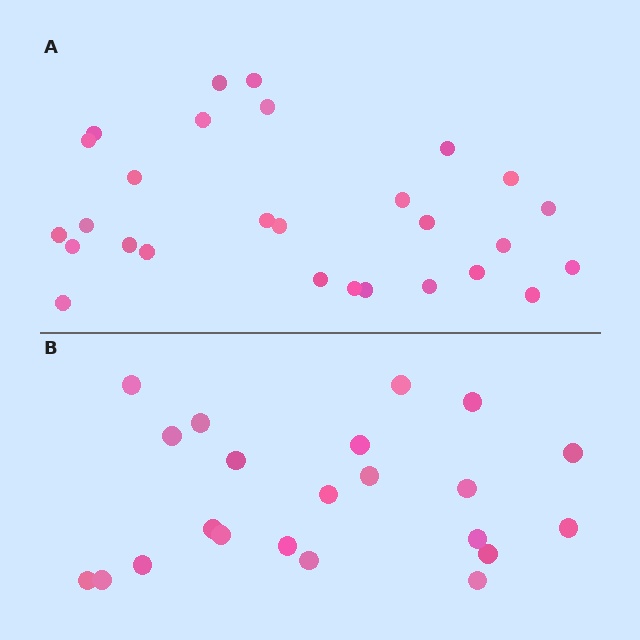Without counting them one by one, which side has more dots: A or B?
Region A (the top region) has more dots.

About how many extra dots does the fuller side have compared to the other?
Region A has about 6 more dots than region B.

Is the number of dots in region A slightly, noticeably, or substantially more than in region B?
Region A has noticeably more, but not dramatically so. The ratio is roughly 1.3 to 1.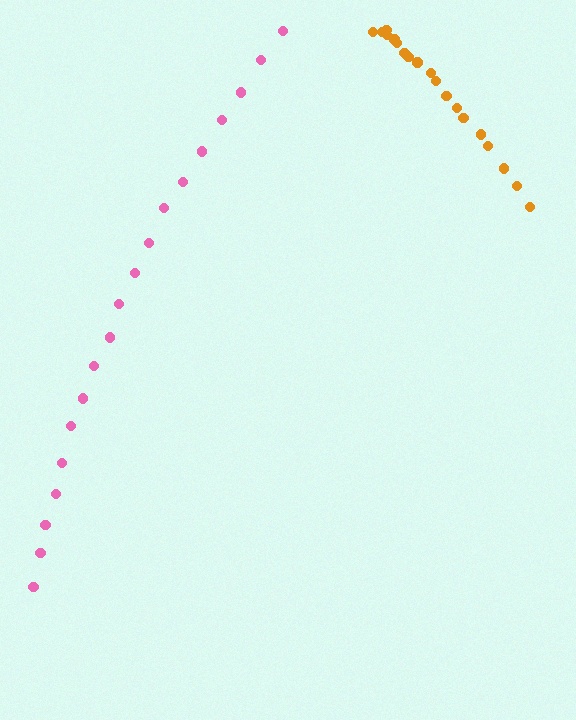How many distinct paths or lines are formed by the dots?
There are 2 distinct paths.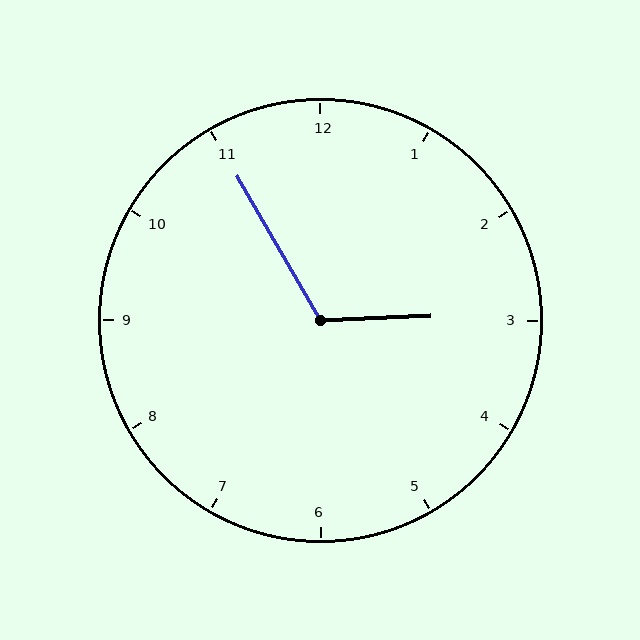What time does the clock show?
2:55.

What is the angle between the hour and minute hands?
Approximately 118 degrees.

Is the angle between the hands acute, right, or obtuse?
It is obtuse.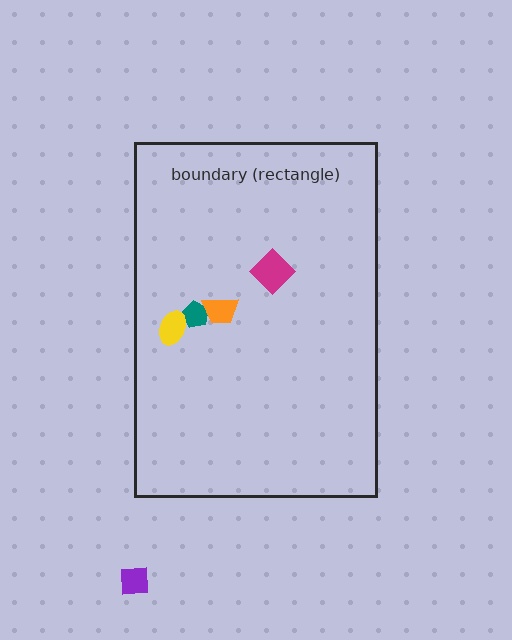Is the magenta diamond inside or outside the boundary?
Inside.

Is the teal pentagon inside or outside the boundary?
Inside.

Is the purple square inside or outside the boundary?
Outside.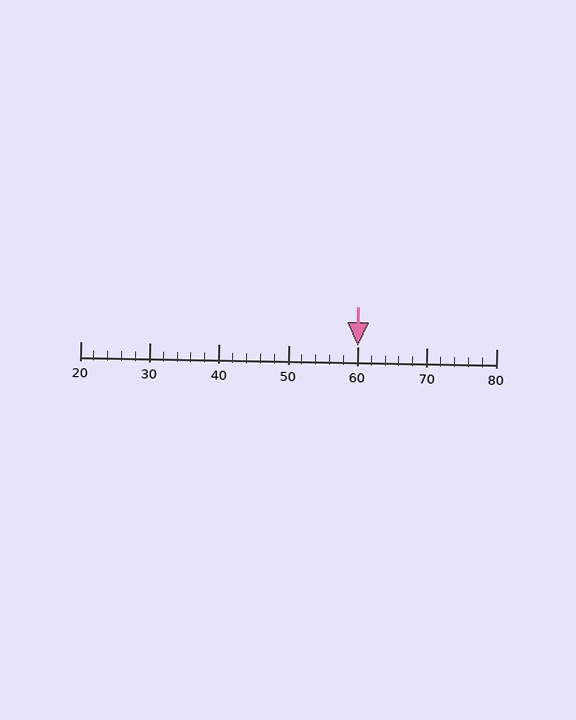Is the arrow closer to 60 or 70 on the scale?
The arrow is closer to 60.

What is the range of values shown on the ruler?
The ruler shows values from 20 to 80.